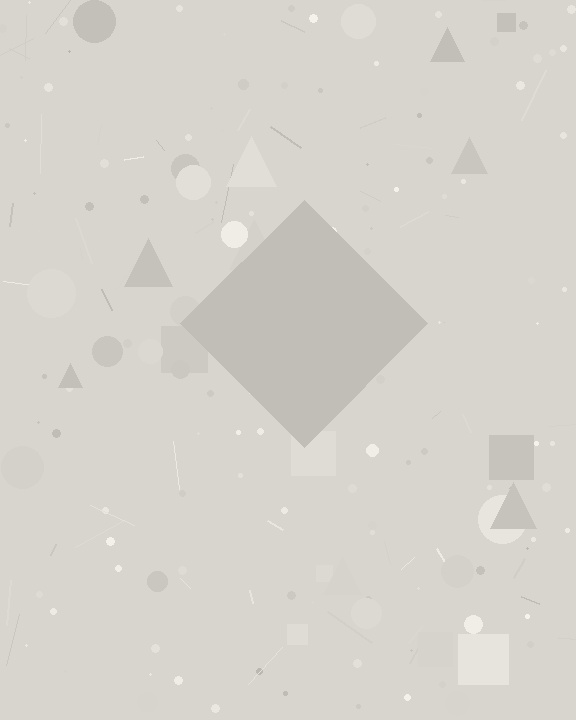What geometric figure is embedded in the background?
A diamond is embedded in the background.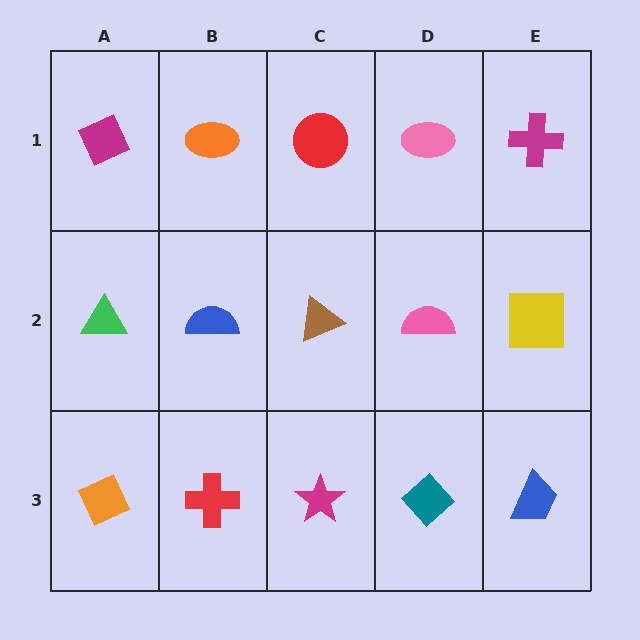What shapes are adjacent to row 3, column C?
A brown triangle (row 2, column C), a red cross (row 3, column B), a teal diamond (row 3, column D).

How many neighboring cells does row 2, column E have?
3.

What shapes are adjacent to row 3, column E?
A yellow square (row 2, column E), a teal diamond (row 3, column D).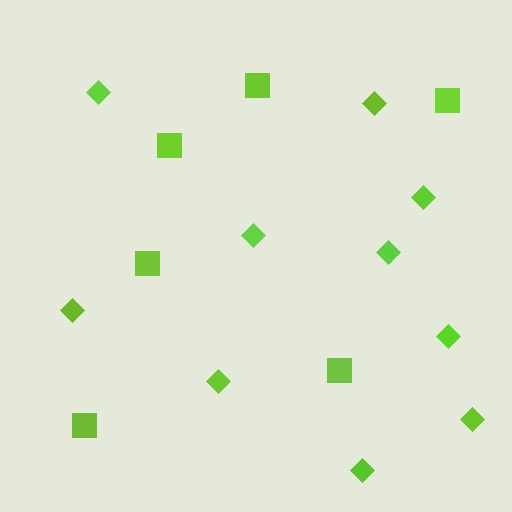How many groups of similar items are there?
There are 2 groups: one group of diamonds (10) and one group of squares (6).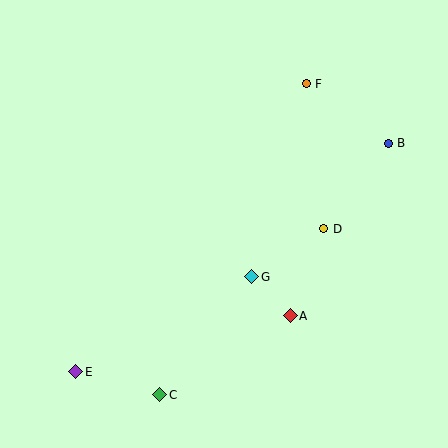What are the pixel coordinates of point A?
Point A is at (290, 316).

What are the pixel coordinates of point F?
Point F is at (306, 84).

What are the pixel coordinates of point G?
Point G is at (252, 277).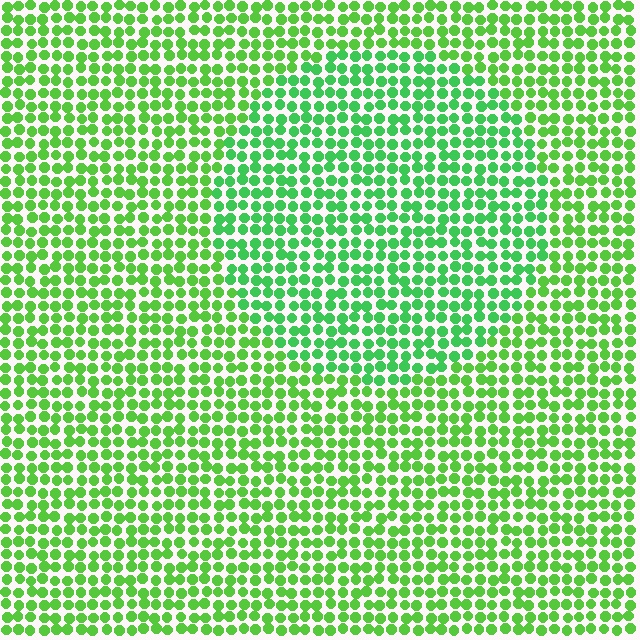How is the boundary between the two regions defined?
The boundary is defined purely by a slight shift in hue (about 21 degrees). Spacing, size, and orientation are identical on both sides.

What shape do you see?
I see a circle.